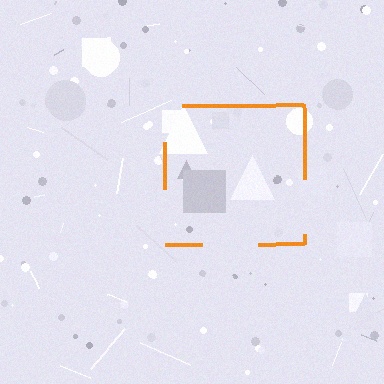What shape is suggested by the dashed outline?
The dashed outline suggests a square.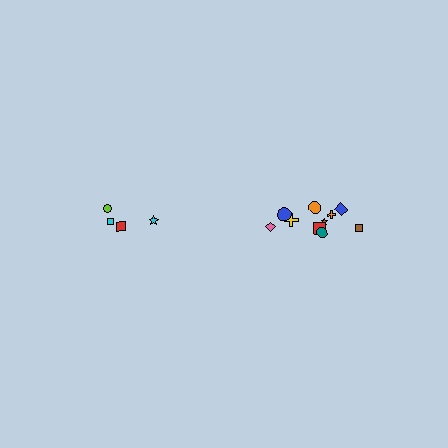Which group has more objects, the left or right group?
The right group.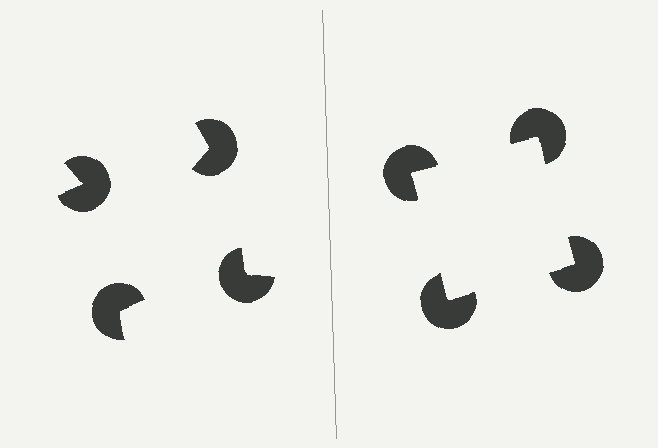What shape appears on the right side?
An illusory square.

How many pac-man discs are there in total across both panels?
8 — 4 on each side.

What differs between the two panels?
The pac-man discs are positioned identically on both sides; only the wedge orientations differ. On the right they align to a square; on the left they are misaligned.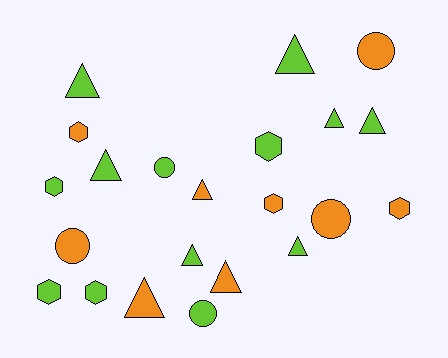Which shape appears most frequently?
Triangle, with 10 objects.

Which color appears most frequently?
Lime, with 13 objects.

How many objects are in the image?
There are 22 objects.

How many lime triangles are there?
There are 7 lime triangles.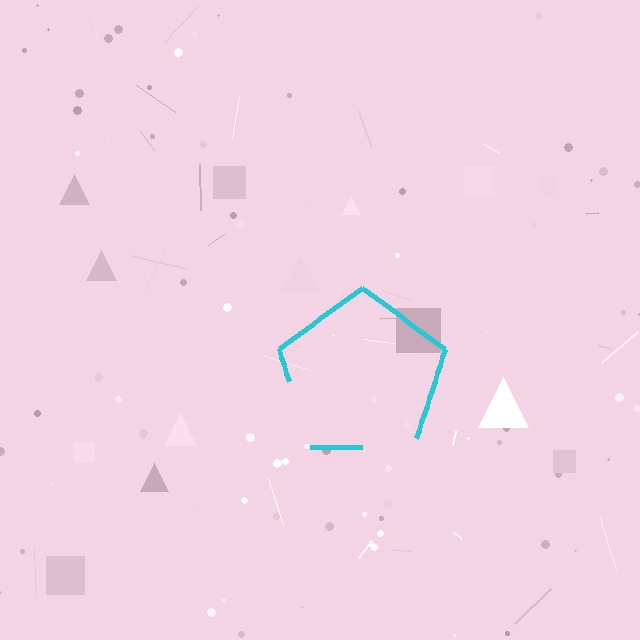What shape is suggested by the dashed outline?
The dashed outline suggests a pentagon.